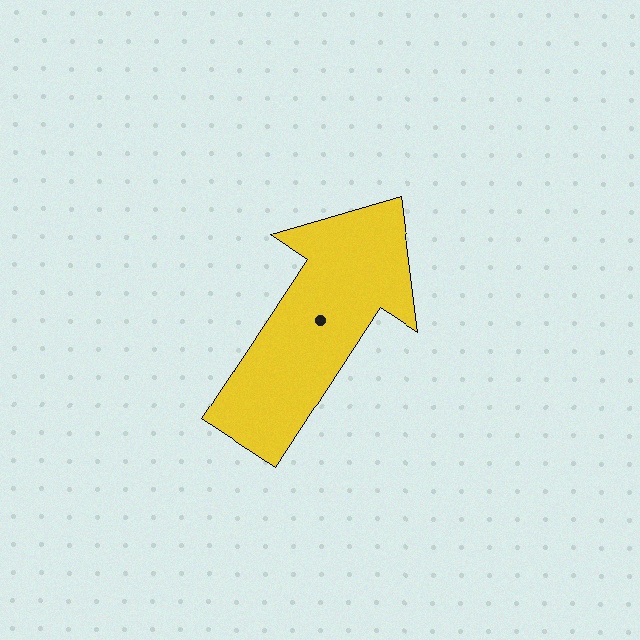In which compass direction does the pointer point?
Northeast.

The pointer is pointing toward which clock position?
Roughly 1 o'clock.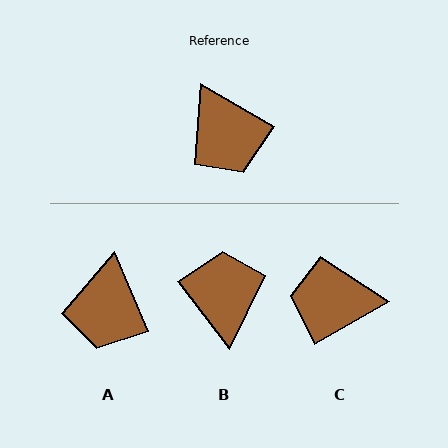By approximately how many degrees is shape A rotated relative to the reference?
Approximately 37 degrees clockwise.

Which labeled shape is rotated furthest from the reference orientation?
B, about 158 degrees away.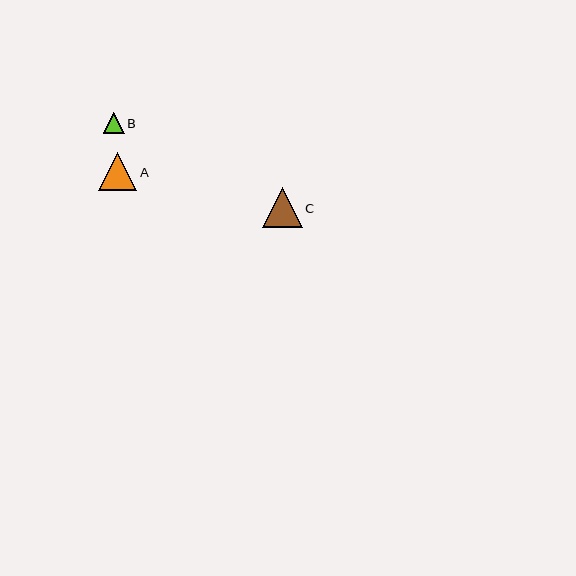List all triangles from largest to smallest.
From largest to smallest: C, A, B.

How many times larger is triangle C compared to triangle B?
Triangle C is approximately 1.9 times the size of triangle B.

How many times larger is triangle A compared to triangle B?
Triangle A is approximately 1.9 times the size of triangle B.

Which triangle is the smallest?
Triangle B is the smallest with a size of approximately 21 pixels.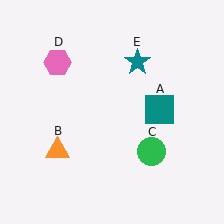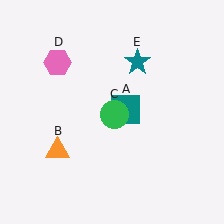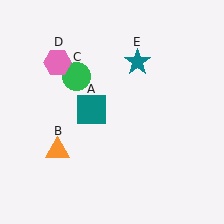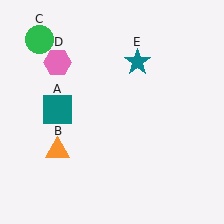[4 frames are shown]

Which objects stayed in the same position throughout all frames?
Orange triangle (object B) and pink hexagon (object D) and teal star (object E) remained stationary.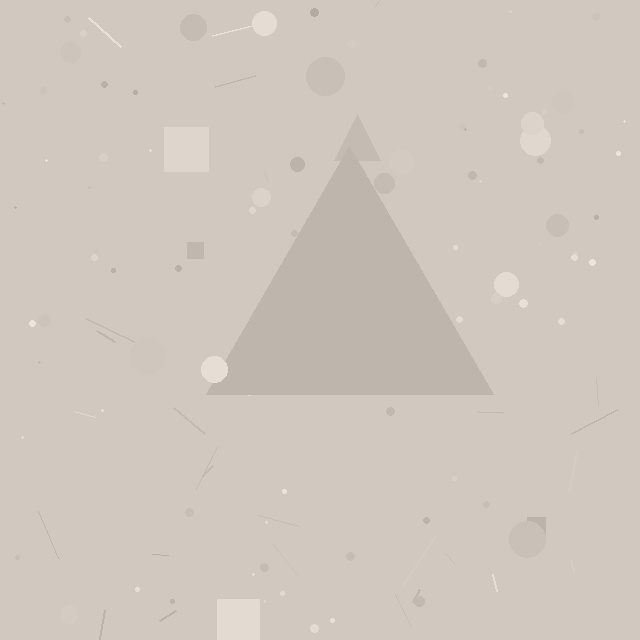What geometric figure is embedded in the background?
A triangle is embedded in the background.